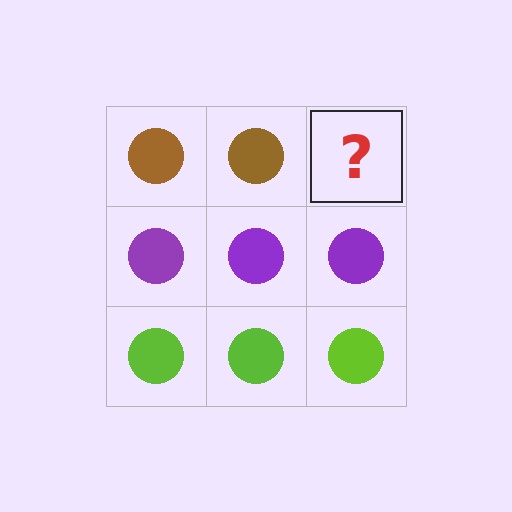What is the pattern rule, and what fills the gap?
The rule is that each row has a consistent color. The gap should be filled with a brown circle.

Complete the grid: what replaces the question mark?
The question mark should be replaced with a brown circle.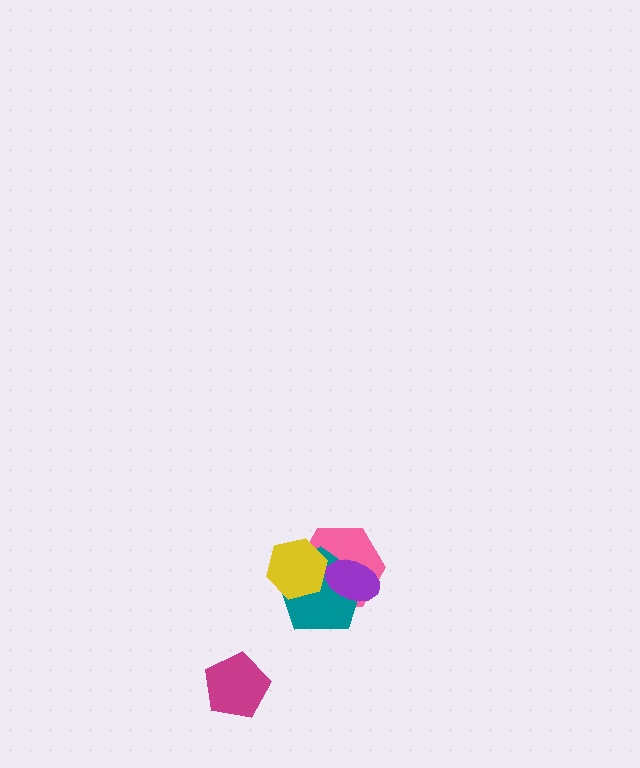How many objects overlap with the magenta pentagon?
0 objects overlap with the magenta pentagon.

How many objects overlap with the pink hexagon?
3 objects overlap with the pink hexagon.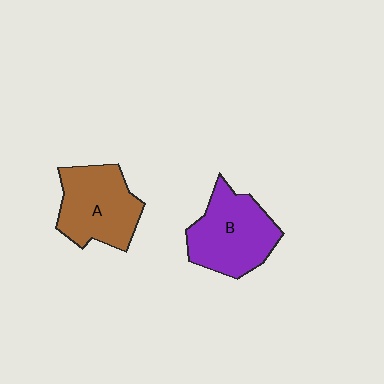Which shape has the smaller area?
Shape A (brown).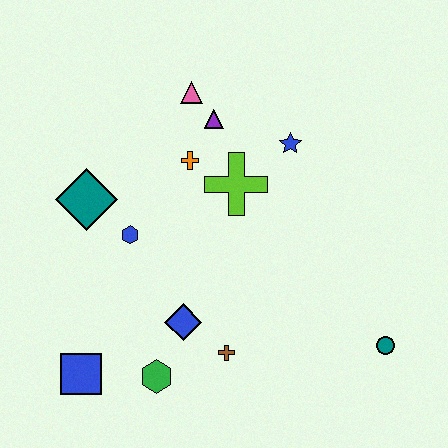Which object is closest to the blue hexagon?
The teal diamond is closest to the blue hexagon.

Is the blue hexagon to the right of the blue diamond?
No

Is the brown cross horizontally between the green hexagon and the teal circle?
Yes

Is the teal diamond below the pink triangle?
Yes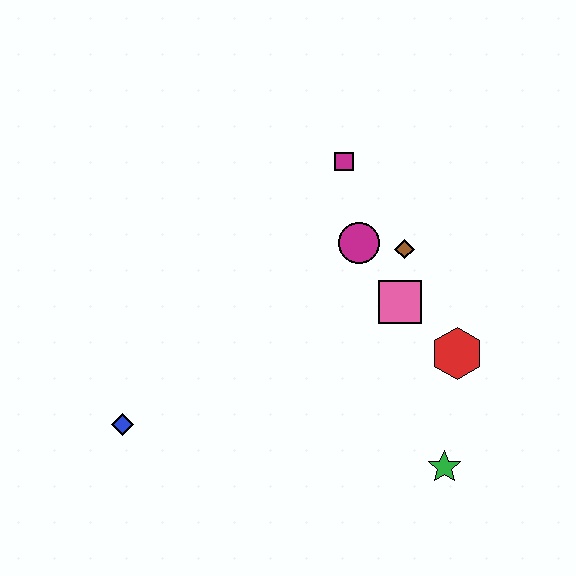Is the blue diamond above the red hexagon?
No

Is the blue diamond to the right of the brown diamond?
No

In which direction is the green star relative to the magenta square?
The green star is below the magenta square.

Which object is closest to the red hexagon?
The pink square is closest to the red hexagon.